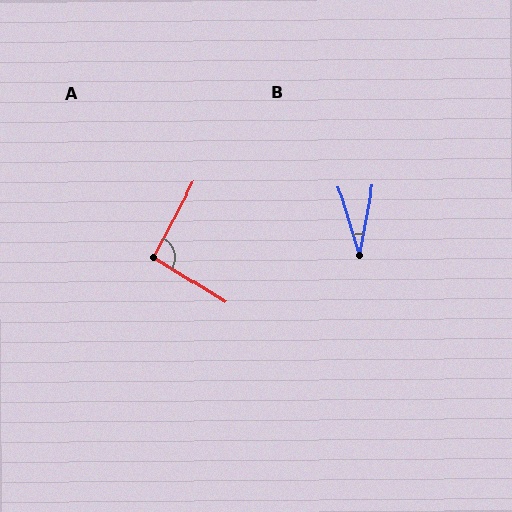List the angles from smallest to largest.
B (27°), A (94°).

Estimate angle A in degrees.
Approximately 94 degrees.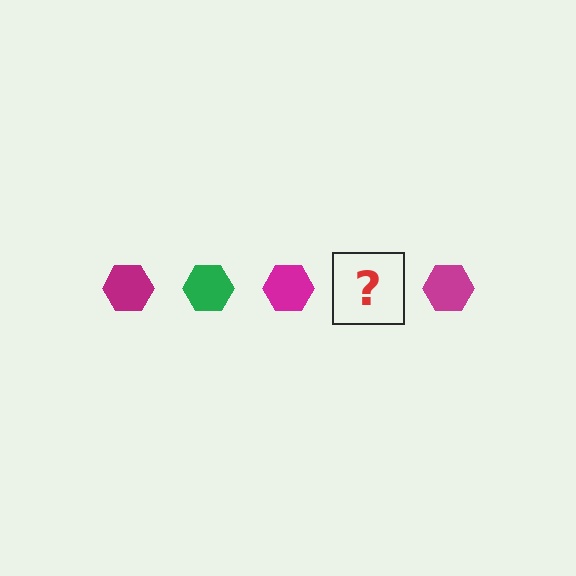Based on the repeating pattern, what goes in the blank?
The blank should be a green hexagon.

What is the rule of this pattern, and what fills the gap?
The rule is that the pattern cycles through magenta, green hexagons. The gap should be filled with a green hexagon.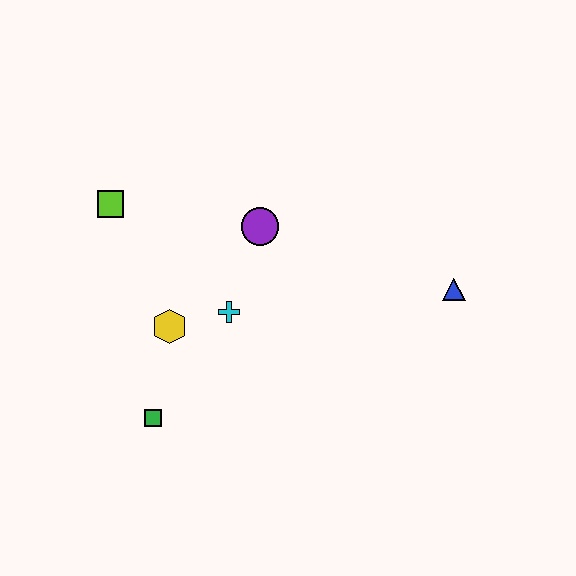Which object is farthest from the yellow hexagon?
The blue triangle is farthest from the yellow hexagon.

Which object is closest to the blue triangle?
The purple circle is closest to the blue triangle.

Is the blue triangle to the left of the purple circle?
No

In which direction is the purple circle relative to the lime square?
The purple circle is to the right of the lime square.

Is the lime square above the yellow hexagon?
Yes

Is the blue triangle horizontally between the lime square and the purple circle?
No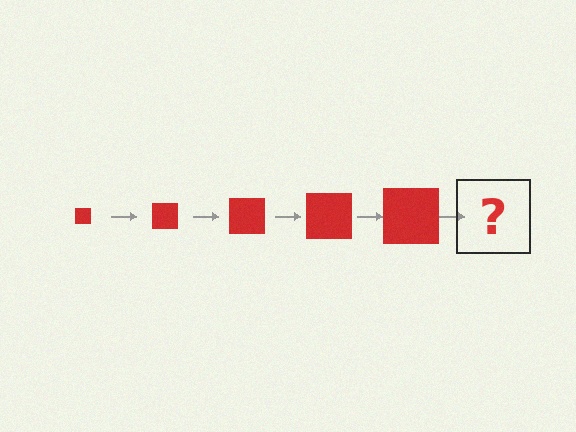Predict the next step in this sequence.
The next step is a red square, larger than the previous one.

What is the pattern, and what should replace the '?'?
The pattern is that the square gets progressively larger each step. The '?' should be a red square, larger than the previous one.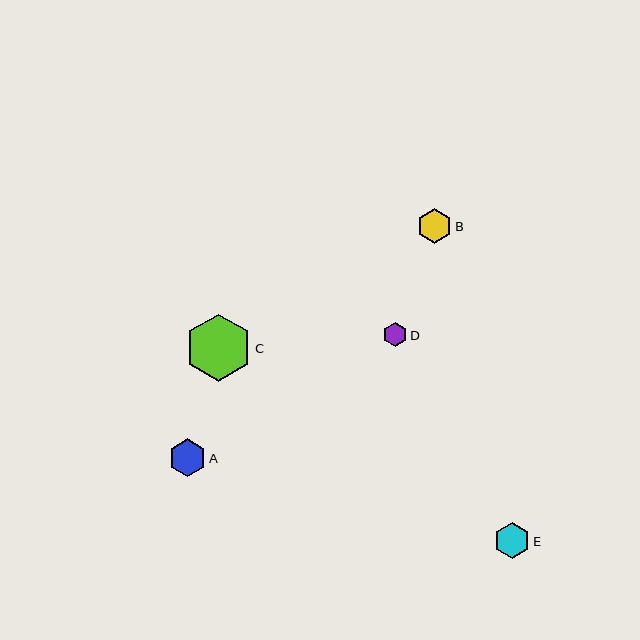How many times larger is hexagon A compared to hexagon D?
Hexagon A is approximately 1.6 times the size of hexagon D.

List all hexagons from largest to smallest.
From largest to smallest: C, A, E, B, D.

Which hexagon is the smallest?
Hexagon D is the smallest with a size of approximately 24 pixels.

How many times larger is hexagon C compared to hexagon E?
Hexagon C is approximately 1.9 times the size of hexagon E.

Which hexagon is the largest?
Hexagon C is the largest with a size of approximately 67 pixels.